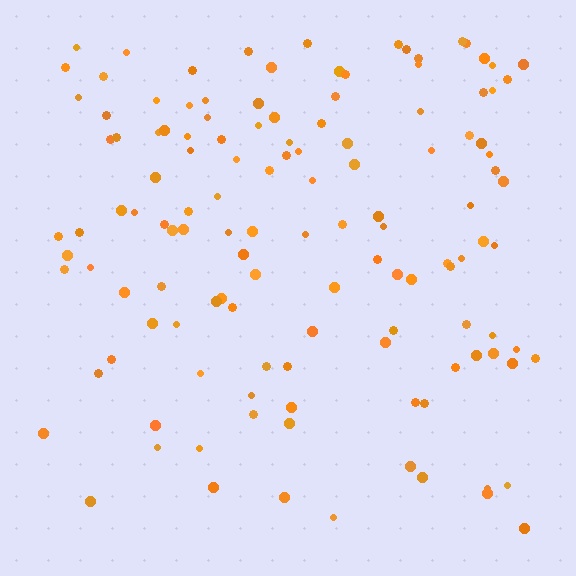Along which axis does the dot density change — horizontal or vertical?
Vertical.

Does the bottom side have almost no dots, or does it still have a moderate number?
Still a moderate number, just noticeably fewer than the top.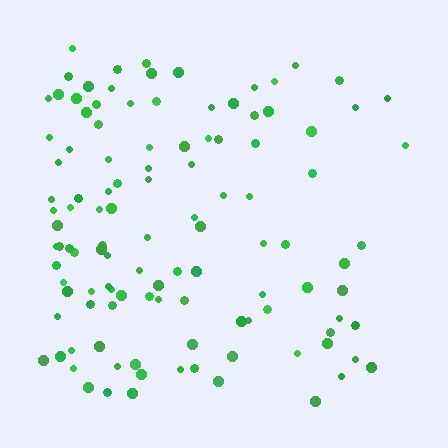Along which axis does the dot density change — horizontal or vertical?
Horizontal.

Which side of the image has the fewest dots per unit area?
The right.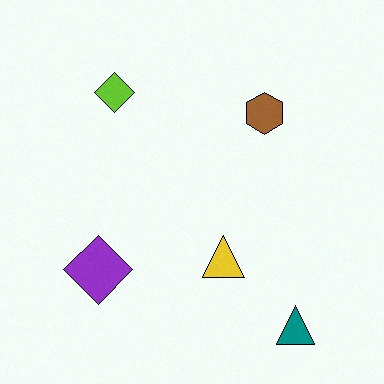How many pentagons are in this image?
There are no pentagons.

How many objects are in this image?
There are 5 objects.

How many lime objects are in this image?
There is 1 lime object.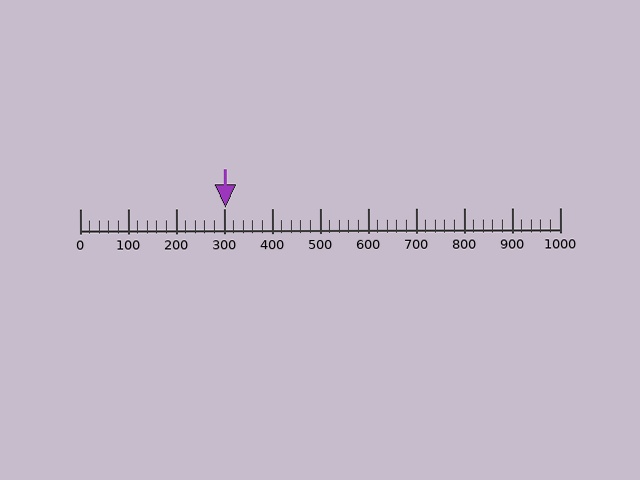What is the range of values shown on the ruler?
The ruler shows values from 0 to 1000.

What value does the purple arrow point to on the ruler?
The purple arrow points to approximately 303.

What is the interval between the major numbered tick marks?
The major tick marks are spaced 100 units apart.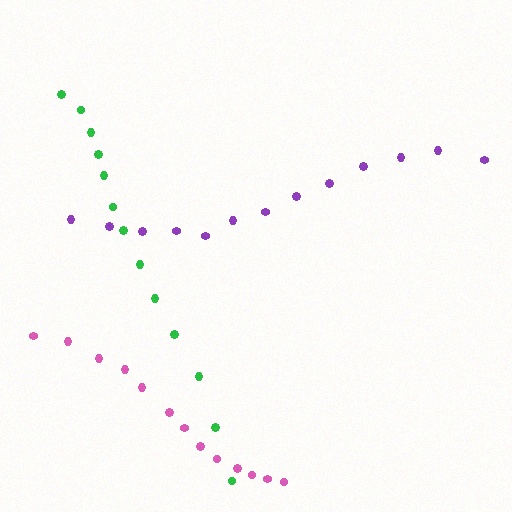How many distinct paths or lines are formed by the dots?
There are 3 distinct paths.